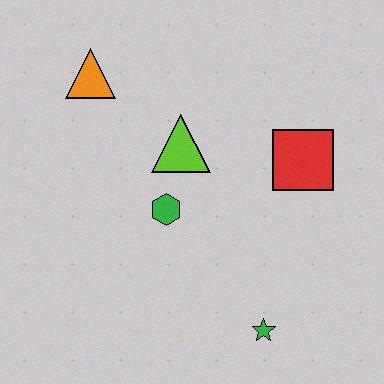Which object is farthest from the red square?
The orange triangle is farthest from the red square.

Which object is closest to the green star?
The green hexagon is closest to the green star.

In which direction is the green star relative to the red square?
The green star is below the red square.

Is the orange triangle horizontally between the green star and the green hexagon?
No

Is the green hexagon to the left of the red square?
Yes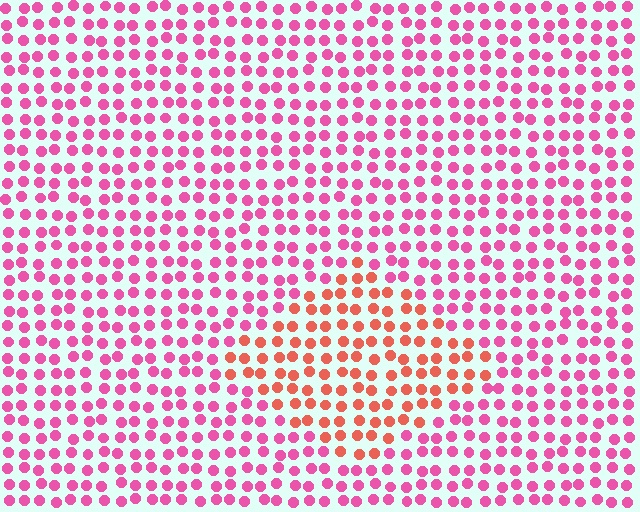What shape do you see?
I see a diamond.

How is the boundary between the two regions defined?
The boundary is defined purely by a slight shift in hue (about 40 degrees). Spacing, size, and orientation are identical on both sides.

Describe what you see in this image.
The image is filled with small pink elements in a uniform arrangement. A diamond-shaped region is visible where the elements are tinted to a slightly different hue, forming a subtle color boundary.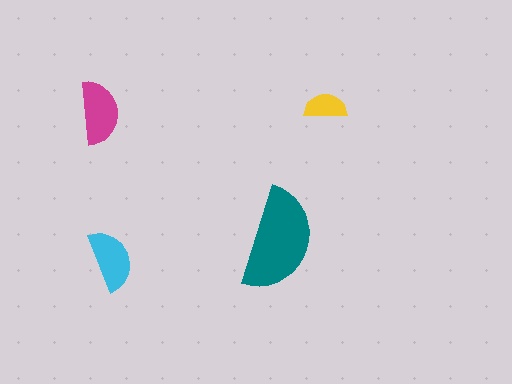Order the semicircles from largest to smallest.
the teal one, the magenta one, the cyan one, the yellow one.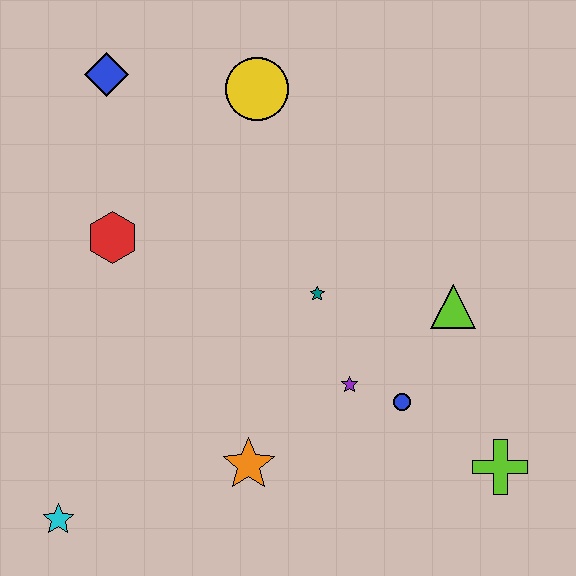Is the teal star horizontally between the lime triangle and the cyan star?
Yes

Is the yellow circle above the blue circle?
Yes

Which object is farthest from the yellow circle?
The cyan star is farthest from the yellow circle.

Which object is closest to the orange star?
The purple star is closest to the orange star.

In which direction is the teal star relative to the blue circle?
The teal star is above the blue circle.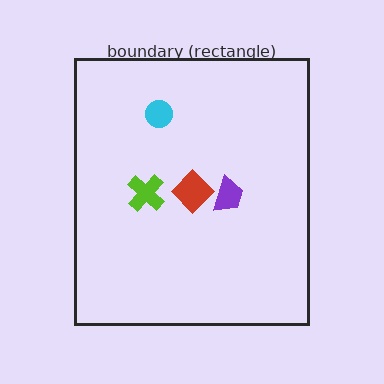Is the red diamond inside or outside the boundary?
Inside.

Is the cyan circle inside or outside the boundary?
Inside.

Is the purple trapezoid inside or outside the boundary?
Inside.